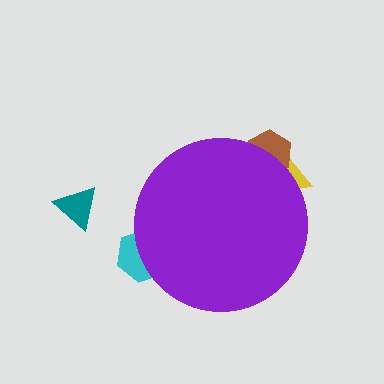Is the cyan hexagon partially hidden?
Yes, the cyan hexagon is partially hidden behind the purple circle.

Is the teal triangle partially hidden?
No, the teal triangle is fully visible.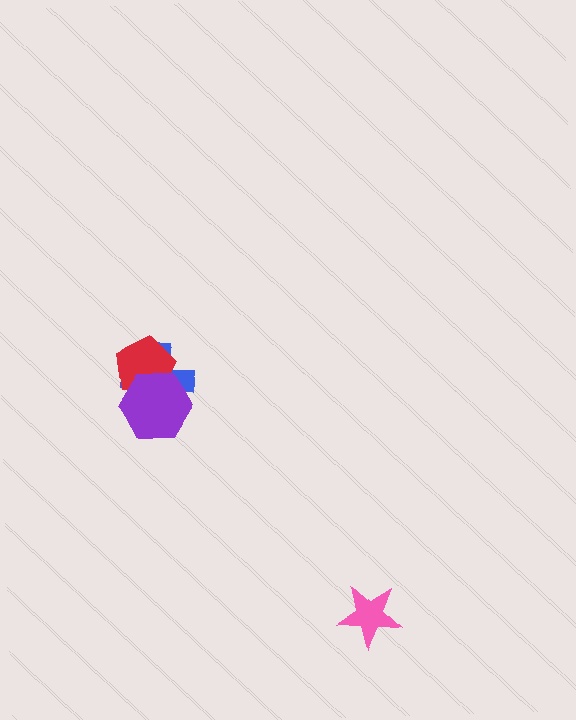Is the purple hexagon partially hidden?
No, no other shape covers it.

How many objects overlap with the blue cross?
2 objects overlap with the blue cross.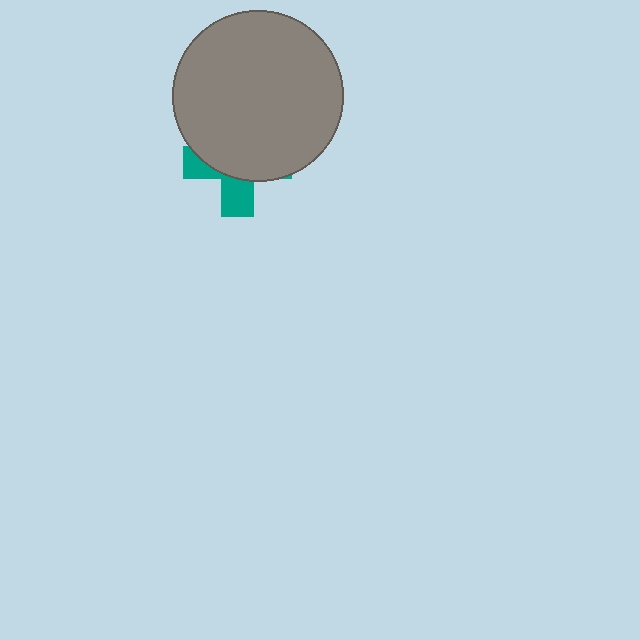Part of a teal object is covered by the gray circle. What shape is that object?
It is a cross.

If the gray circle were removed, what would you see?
You would see the complete teal cross.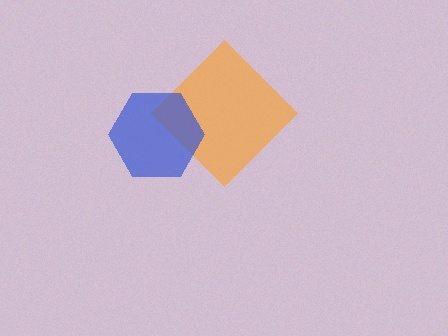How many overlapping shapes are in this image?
There are 2 overlapping shapes in the image.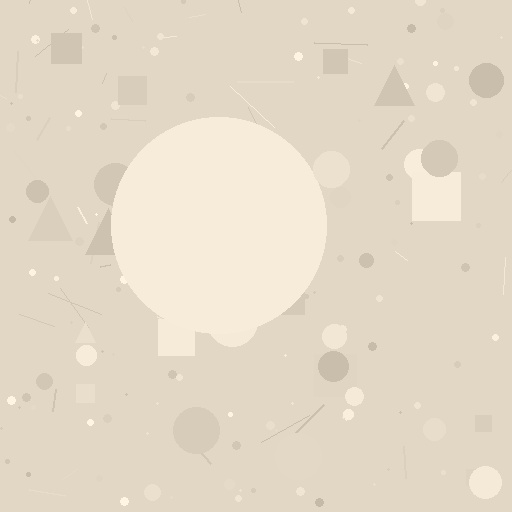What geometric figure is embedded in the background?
A circle is embedded in the background.